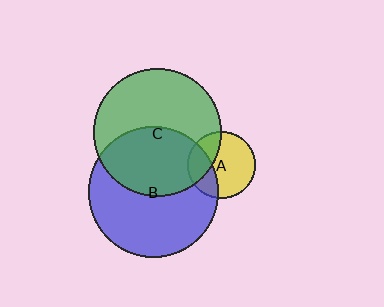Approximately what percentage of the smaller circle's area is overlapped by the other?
Approximately 45%.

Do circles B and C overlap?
Yes.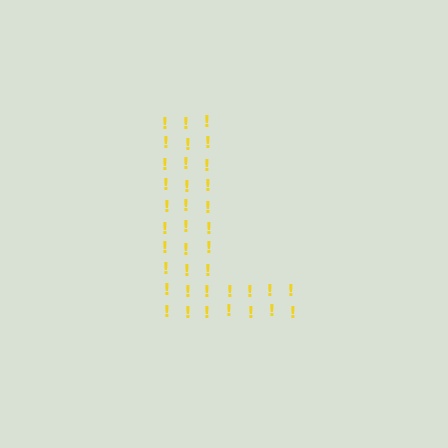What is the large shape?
The large shape is the letter L.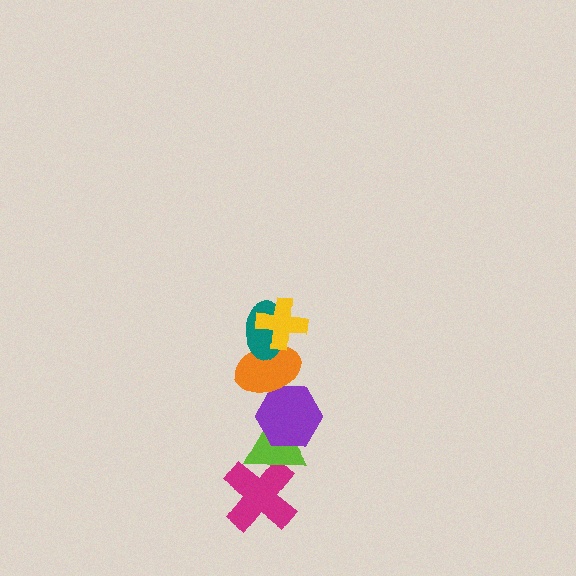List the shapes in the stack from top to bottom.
From top to bottom: the yellow cross, the teal ellipse, the orange ellipse, the purple hexagon, the lime triangle, the magenta cross.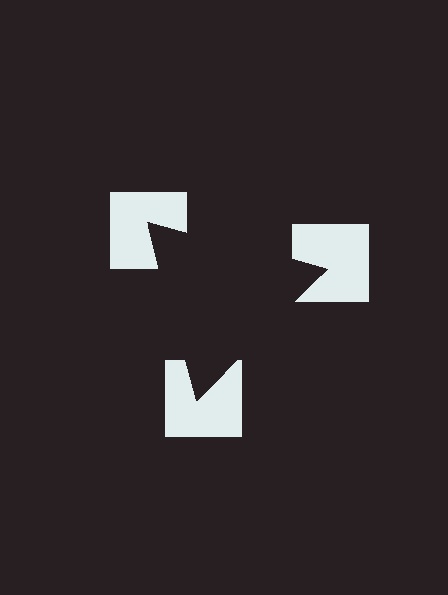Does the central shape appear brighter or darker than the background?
It typically appears slightly darker than the background, even though no actual brightness change is drawn.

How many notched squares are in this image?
There are 3 — one at each vertex of the illusory triangle.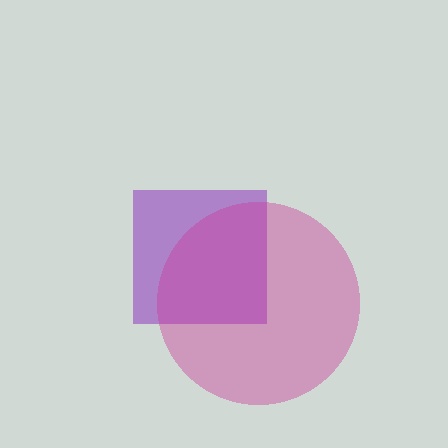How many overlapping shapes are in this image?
There are 2 overlapping shapes in the image.